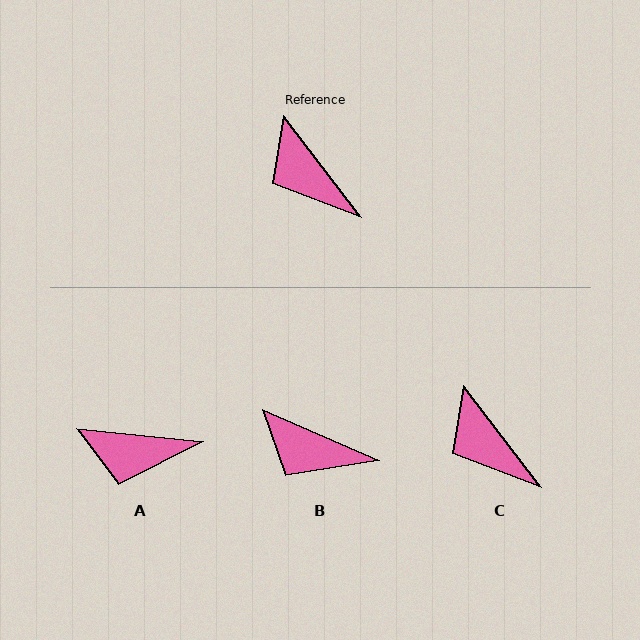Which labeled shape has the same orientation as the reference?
C.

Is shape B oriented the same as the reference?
No, it is off by about 29 degrees.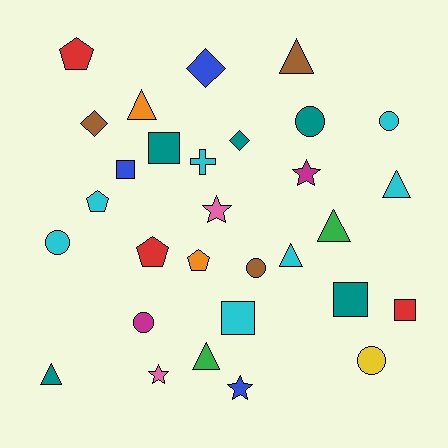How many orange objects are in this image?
There are 2 orange objects.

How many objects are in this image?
There are 30 objects.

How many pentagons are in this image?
There are 4 pentagons.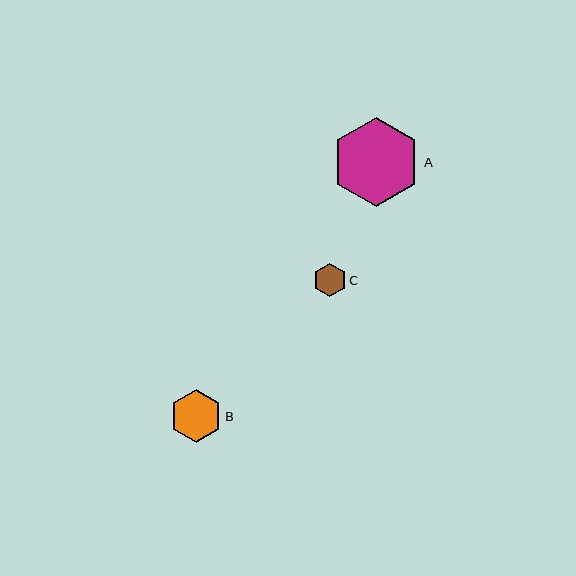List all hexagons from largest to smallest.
From largest to smallest: A, B, C.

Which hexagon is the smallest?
Hexagon C is the smallest with a size of approximately 33 pixels.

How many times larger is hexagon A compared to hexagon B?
Hexagon A is approximately 1.7 times the size of hexagon B.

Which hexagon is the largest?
Hexagon A is the largest with a size of approximately 89 pixels.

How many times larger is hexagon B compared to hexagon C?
Hexagon B is approximately 1.6 times the size of hexagon C.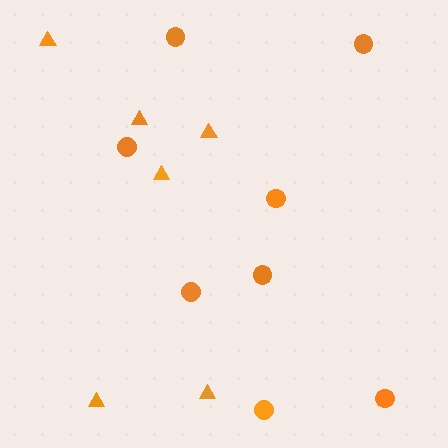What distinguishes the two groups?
There are 2 groups: one group of circles (8) and one group of triangles (6).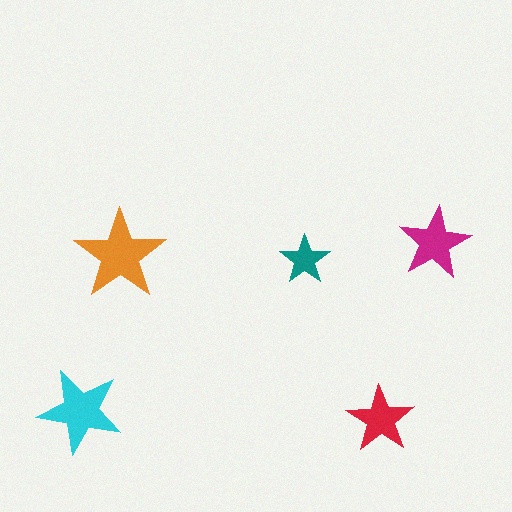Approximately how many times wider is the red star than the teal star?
About 1.5 times wider.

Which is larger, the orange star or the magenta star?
The orange one.